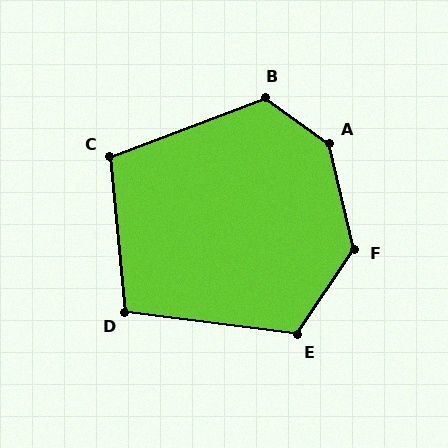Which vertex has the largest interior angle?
A, at approximately 138 degrees.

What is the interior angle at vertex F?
Approximately 133 degrees (obtuse).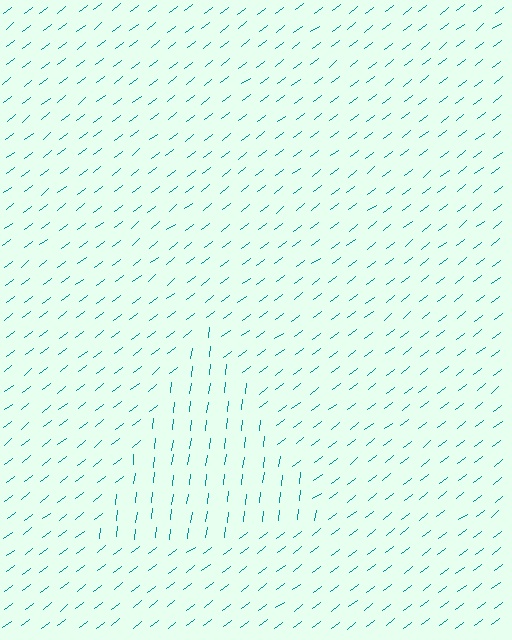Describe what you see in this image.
The image is filled with small teal line segments. A triangle region in the image has lines oriented differently from the surrounding lines, creating a visible texture boundary.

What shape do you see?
I see a triangle.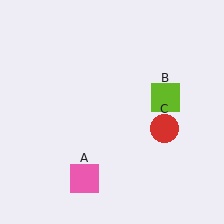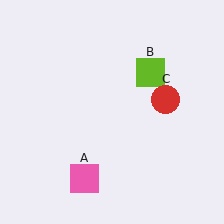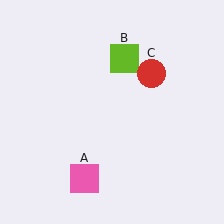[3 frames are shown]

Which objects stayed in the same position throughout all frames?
Pink square (object A) remained stationary.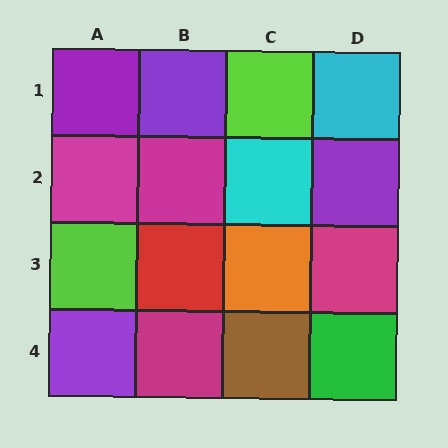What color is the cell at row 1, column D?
Cyan.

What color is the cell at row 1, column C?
Lime.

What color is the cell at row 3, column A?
Lime.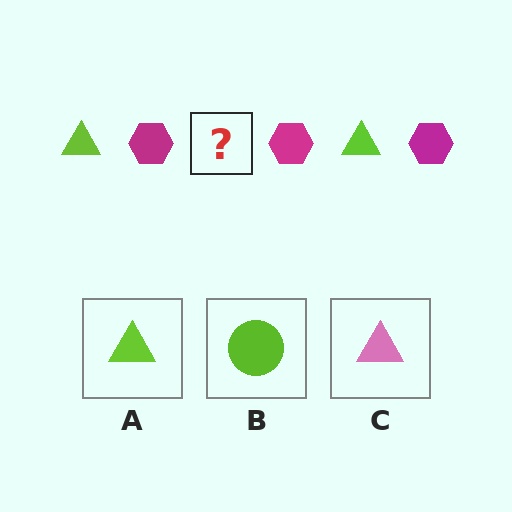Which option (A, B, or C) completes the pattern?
A.